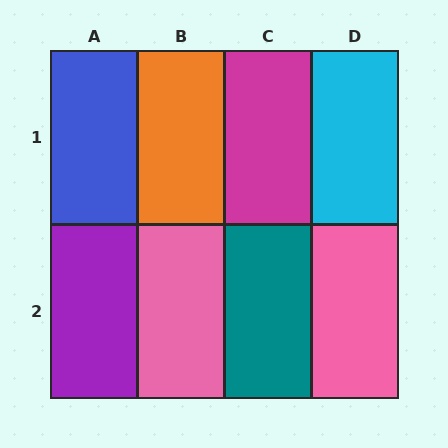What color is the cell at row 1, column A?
Blue.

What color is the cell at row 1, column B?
Orange.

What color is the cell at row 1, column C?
Magenta.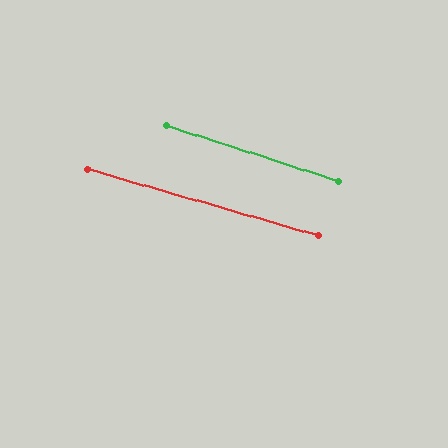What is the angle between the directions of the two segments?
Approximately 2 degrees.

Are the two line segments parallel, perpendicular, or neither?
Parallel — their directions differ by only 2.0°.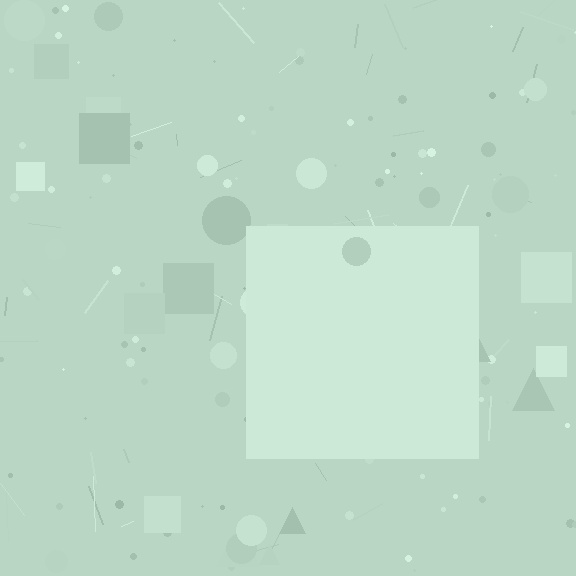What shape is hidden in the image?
A square is hidden in the image.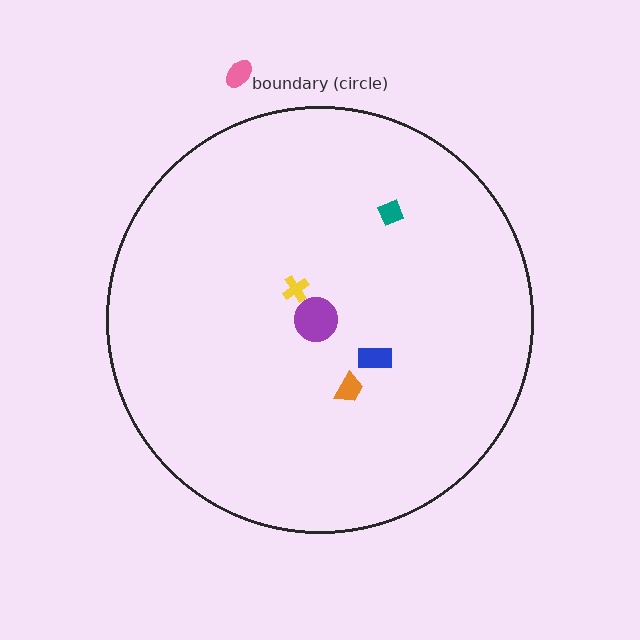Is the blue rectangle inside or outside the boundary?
Inside.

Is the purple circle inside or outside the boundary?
Inside.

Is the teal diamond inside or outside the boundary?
Inside.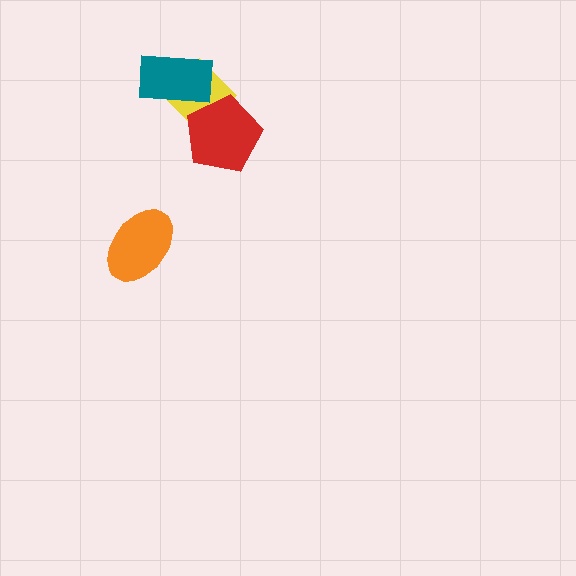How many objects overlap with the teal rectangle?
1 object overlaps with the teal rectangle.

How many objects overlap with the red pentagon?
1 object overlaps with the red pentagon.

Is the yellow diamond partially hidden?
Yes, it is partially covered by another shape.